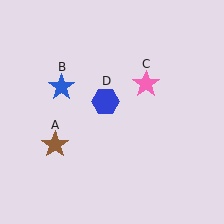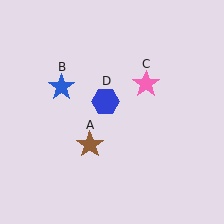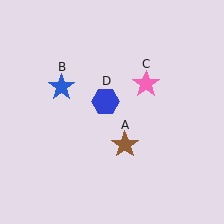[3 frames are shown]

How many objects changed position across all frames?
1 object changed position: brown star (object A).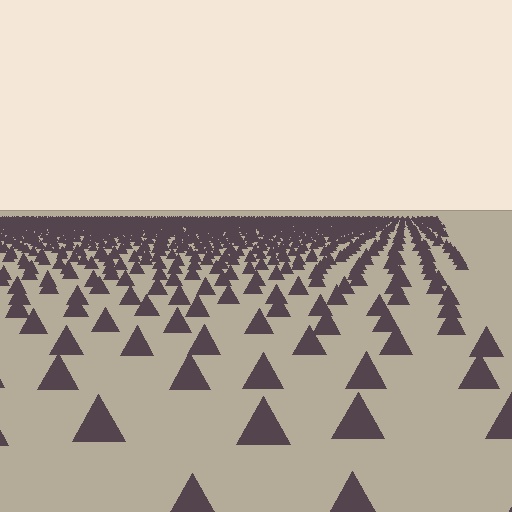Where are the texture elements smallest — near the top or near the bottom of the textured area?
Near the top.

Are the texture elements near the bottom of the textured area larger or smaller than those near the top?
Larger. Near the bottom, elements are closer to the viewer and appear at a bigger on-screen size.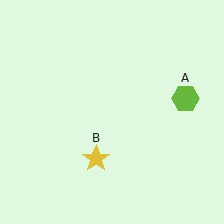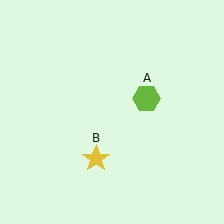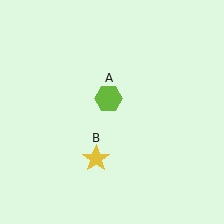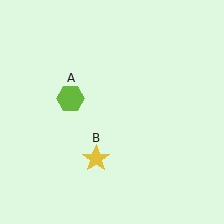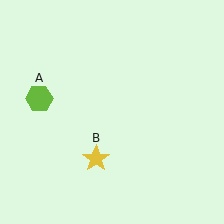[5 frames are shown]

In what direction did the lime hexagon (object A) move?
The lime hexagon (object A) moved left.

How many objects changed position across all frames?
1 object changed position: lime hexagon (object A).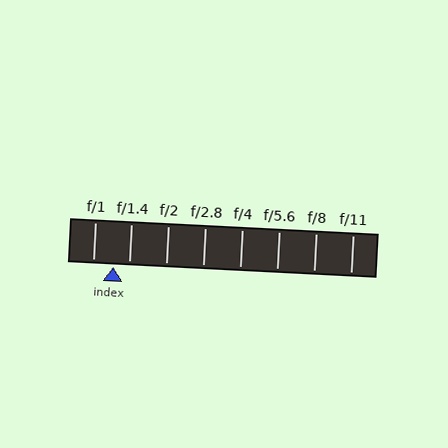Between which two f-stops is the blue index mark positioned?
The index mark is between f/1 and f/1.4.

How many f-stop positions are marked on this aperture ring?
There are 8 f-stop positions marked.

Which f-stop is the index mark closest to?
The index mark is closest to f/1.4.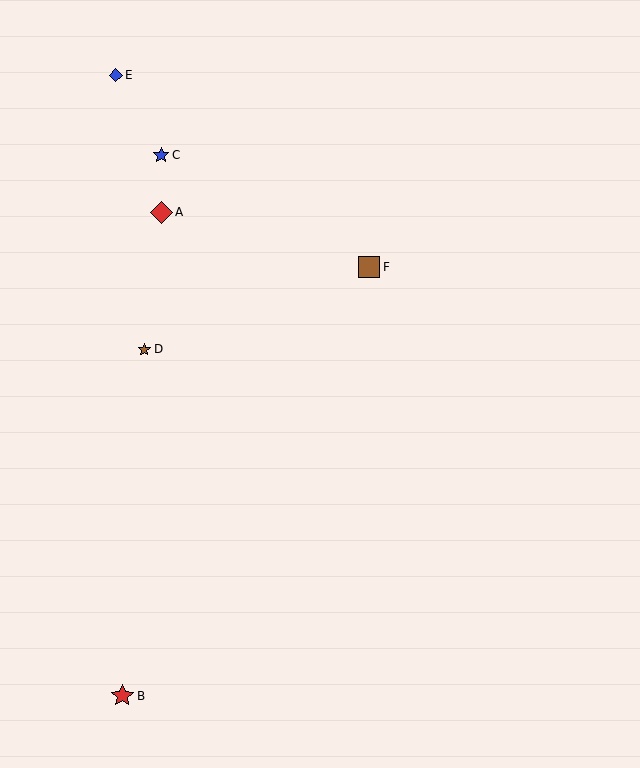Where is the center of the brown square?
The center of the brown square is at (369, 267).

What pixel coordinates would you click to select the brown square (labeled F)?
Click at (369, 267) to select the brown square F.